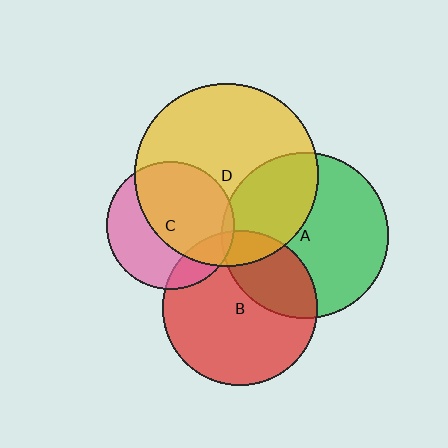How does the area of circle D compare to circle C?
Approximately 2.1 times.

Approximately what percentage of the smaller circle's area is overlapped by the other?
Approximately 15%.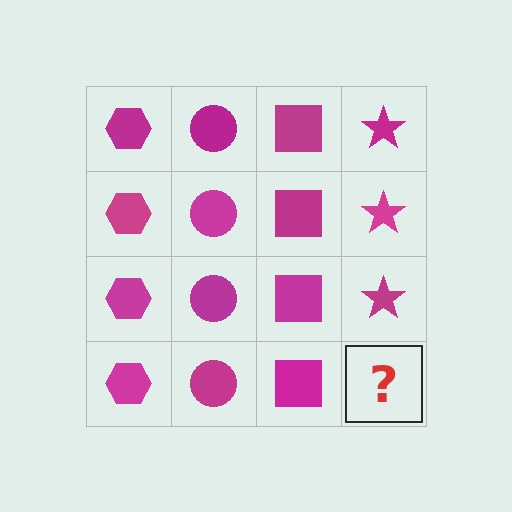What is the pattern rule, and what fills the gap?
The rule is that each column has a consistent shape. The gap should be filled with a magenta star.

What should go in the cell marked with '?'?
The missing cell should contain a magenta star.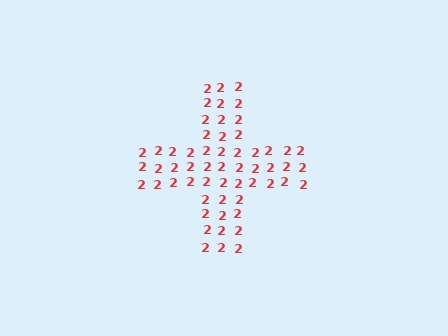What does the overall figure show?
The overall figure shows a cross.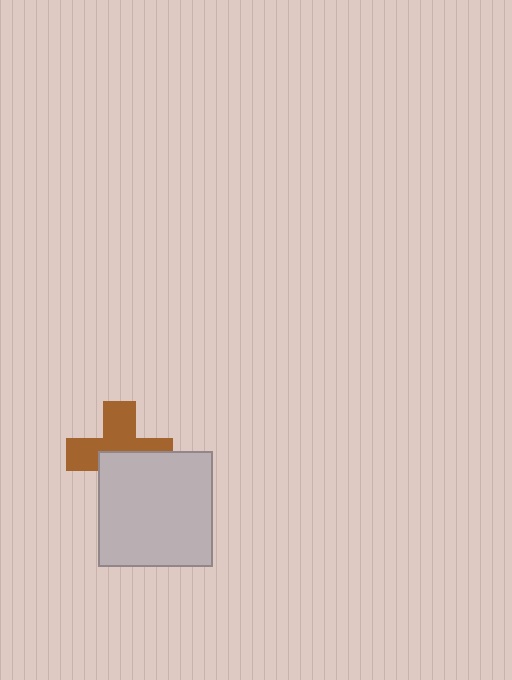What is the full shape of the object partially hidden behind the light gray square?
The partially hidden object is a brown cross.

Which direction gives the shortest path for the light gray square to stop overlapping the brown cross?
Moving down gives the shortest separation.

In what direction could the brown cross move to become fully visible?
The brown cross could move up. That would shift it out from behind the light gray square entirely.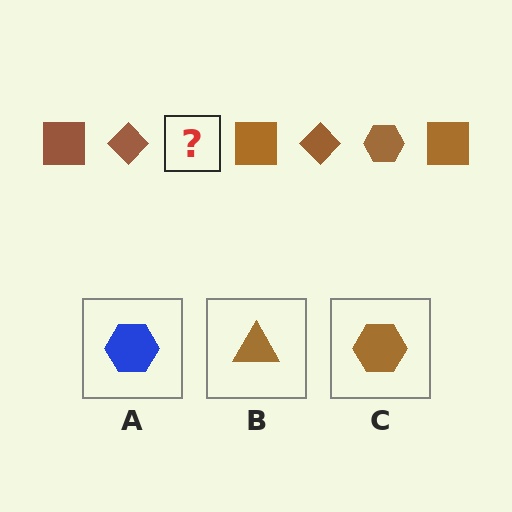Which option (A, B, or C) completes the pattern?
C.